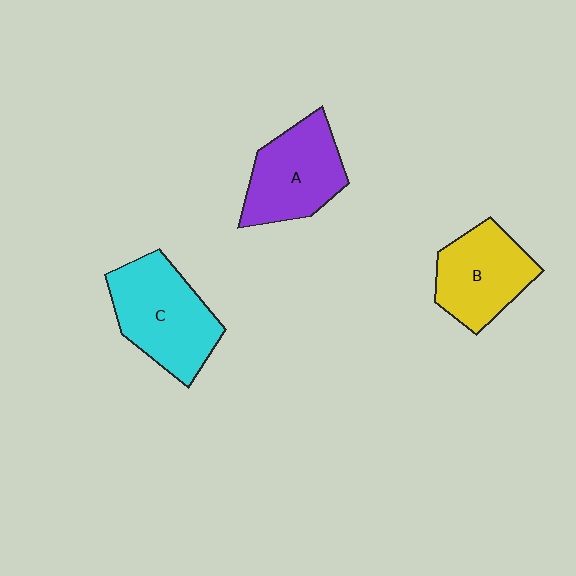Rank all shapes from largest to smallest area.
From largest to smallest: C (cyan), A (purple), B (yellow).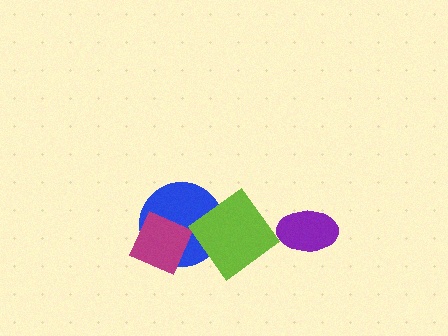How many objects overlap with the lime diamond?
1 object overlaps with the lime diamond.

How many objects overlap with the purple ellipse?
0 objects overlap with the purple ellipse.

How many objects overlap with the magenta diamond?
1 object overlaps with the magenta diamond.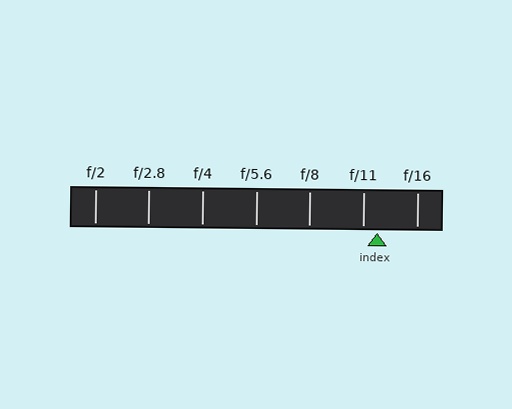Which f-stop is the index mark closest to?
The index mark is closest to f/11.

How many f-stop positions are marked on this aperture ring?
There are 7 f-stop positions marked.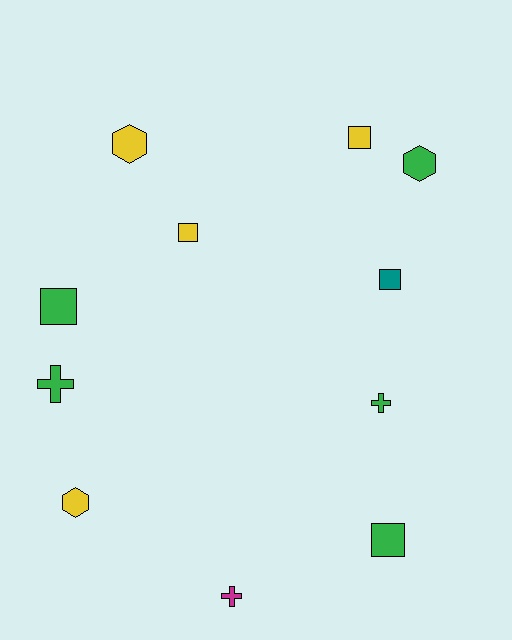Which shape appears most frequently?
Square, with 5 objects.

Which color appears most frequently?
Green, with 5 objects.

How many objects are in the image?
There are 11 objects.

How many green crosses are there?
There are 2 green crosses.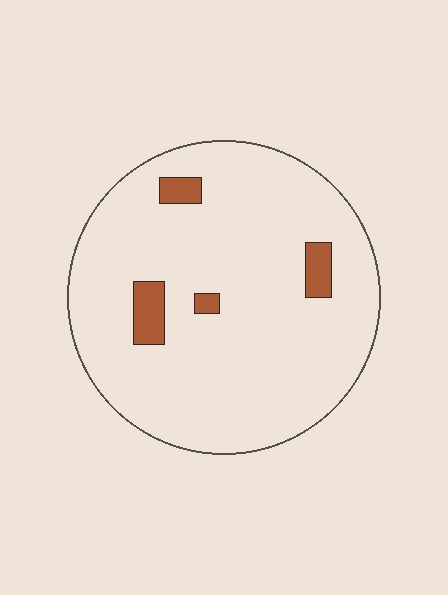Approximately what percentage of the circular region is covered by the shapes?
Approximately 5%.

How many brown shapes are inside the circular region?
4.